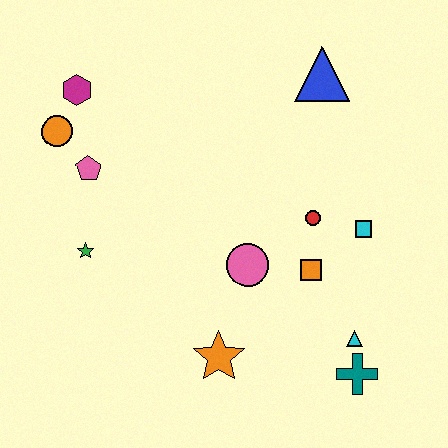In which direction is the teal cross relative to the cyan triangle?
The teal cross is below the cyan triangle.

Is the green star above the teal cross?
Yes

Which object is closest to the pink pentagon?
The orange circle is closest to the pink pentagon.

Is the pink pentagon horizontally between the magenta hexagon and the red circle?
Yes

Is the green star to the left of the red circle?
Yes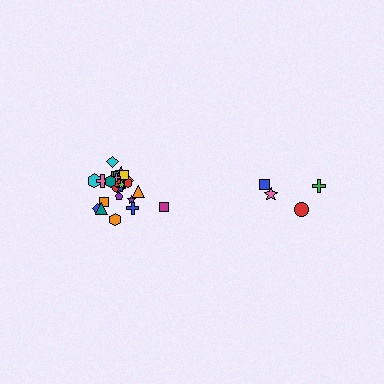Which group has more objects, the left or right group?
The left group.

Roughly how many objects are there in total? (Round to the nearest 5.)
Roughly 30 objects in total.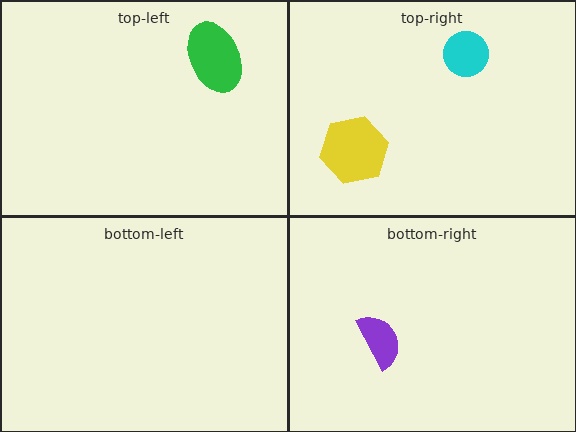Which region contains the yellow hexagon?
The top-right region.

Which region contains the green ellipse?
The top-left region.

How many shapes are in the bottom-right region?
1.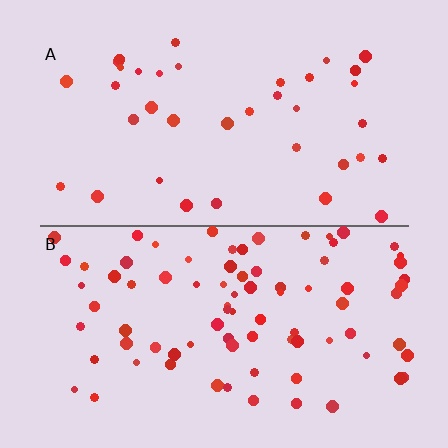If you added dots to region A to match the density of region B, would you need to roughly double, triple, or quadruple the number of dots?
Approximately double.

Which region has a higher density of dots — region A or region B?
B (the bottom).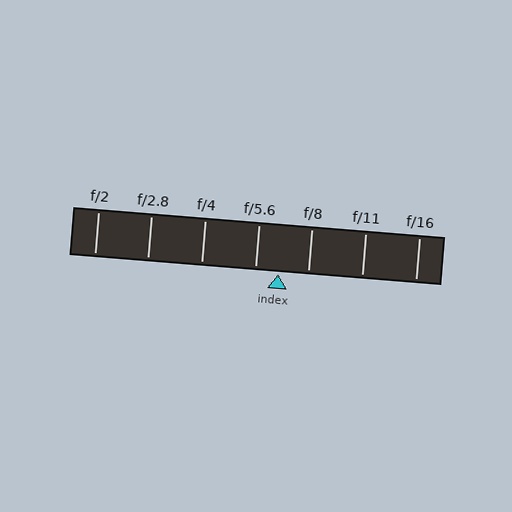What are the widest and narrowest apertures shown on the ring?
The widest aperture shown is f/2 and the narrowest is f/16.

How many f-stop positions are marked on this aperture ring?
There are 7 f-stop positions marked.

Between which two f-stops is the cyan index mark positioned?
The index mark is between f/5.6 and f/8.